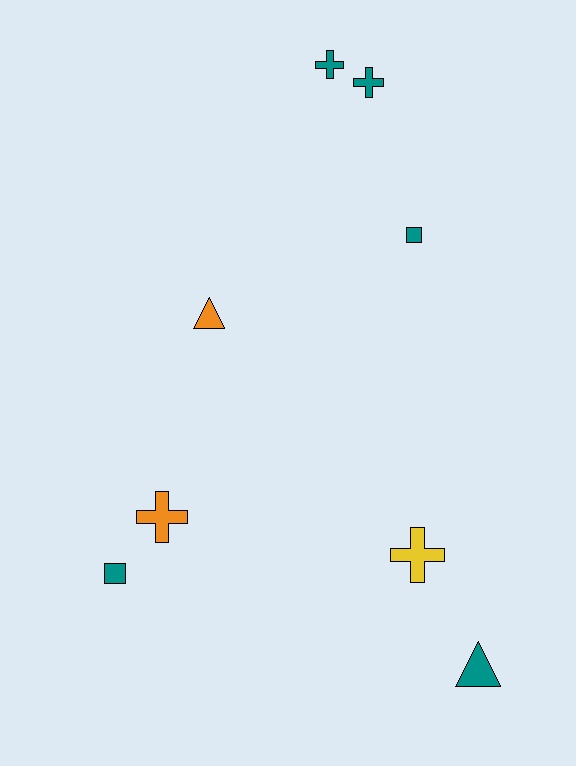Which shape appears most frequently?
Cross, with 4 objects.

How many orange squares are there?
There are no orange squares.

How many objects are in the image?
There are 8 objects.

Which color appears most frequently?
Teal, with 5 objects.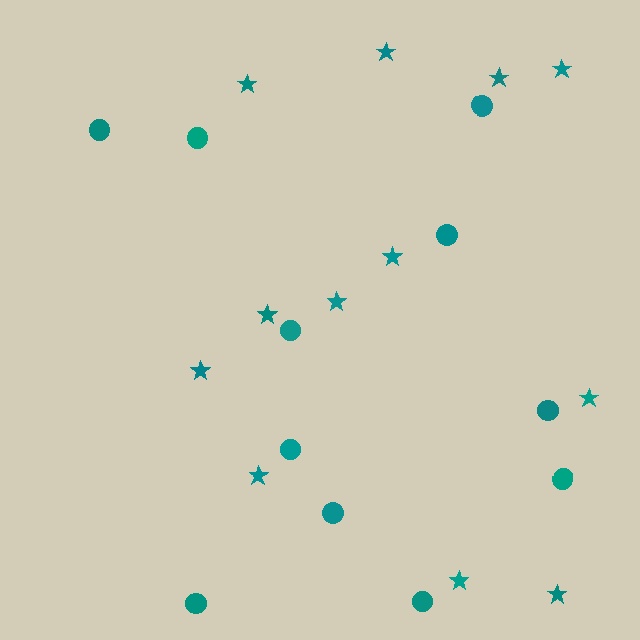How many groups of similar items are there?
There are 2 groups: one group of circles (11) and one group of stars (12).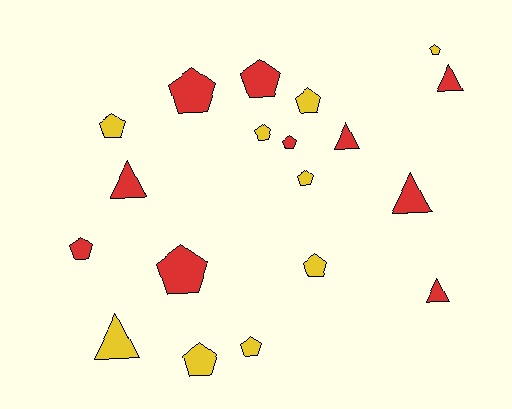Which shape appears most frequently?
Pentagon, with 13 objects.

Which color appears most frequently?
Red, with 10 objects.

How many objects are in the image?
There are 19 objects.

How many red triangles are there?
There are 5 red triangles.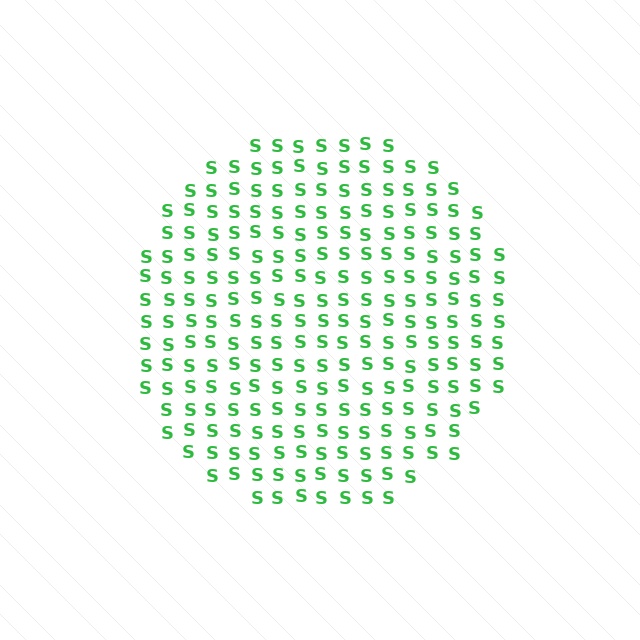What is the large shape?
The large shape is a circle.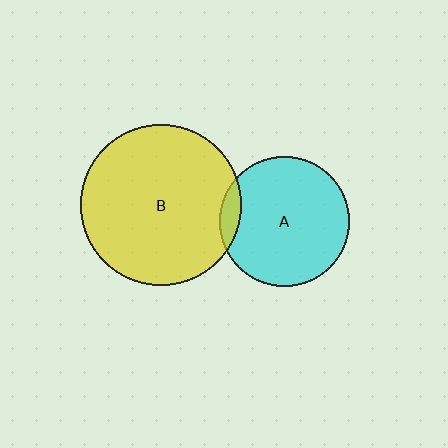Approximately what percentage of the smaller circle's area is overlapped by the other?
Approximately 10%.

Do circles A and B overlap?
Yes.